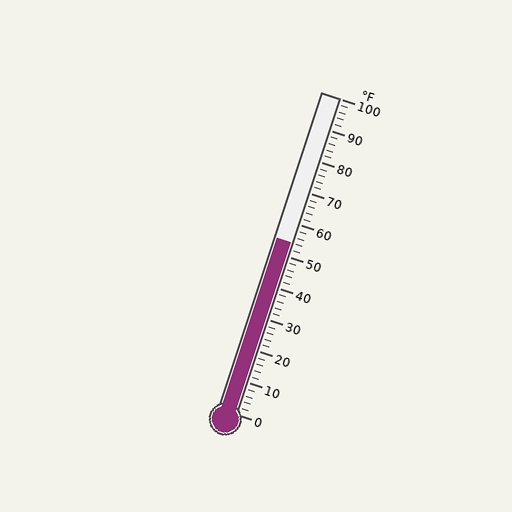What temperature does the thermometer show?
The thermometer shows approximately 54°F.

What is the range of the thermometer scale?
The thermometer scale ranges from 0°F to 100°F.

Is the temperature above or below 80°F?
The temperature is below 80°F.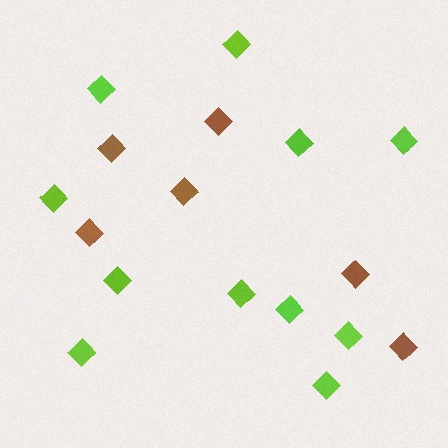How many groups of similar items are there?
There are 2 groups: one group of brown diamonds (6) and one group of lime diamonds (11).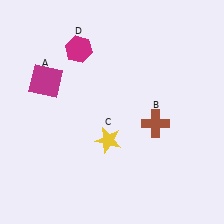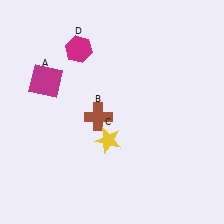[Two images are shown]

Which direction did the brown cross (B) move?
The brown cross (B) moved left.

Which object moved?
The brown cross (B) moved left.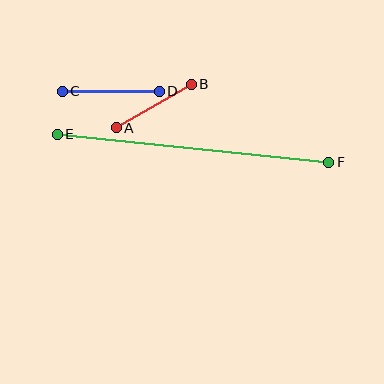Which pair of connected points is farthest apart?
Points E and F are farthest apart.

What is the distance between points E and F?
The distance is approximately 273 pixels.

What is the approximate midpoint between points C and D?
The midpoint is at approximately (111, 91) pixels.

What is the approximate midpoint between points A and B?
The midpoint is at approximately (154, 106) pixels.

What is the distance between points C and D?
The distance is approximately 97 pixels.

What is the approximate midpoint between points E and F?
The midpoint is at approximately (193, 148) pixels.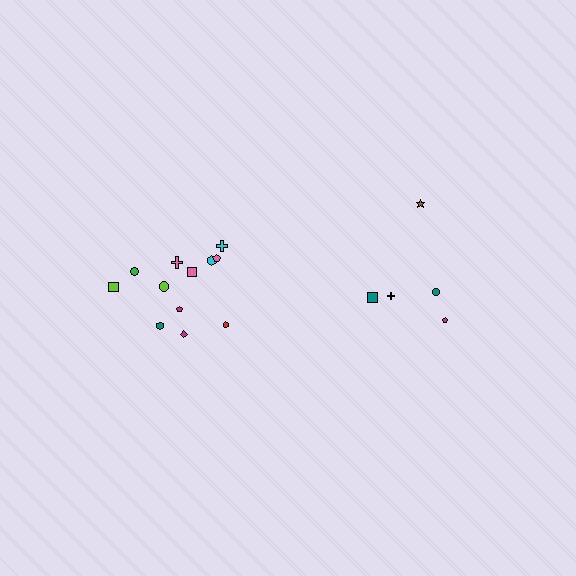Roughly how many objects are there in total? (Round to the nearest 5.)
Roughly 15 objects in total.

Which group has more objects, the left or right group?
The left group.